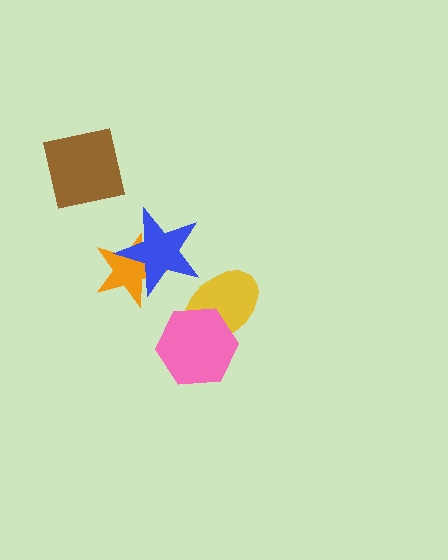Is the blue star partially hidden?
No, no other shape covers it.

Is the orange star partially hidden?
Yes, it is partially covered by another shape.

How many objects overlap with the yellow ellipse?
1 object overlaps with the yellow ellipse.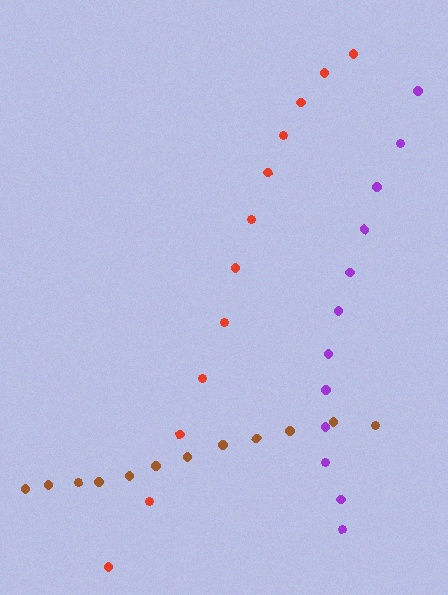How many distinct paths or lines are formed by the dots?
There are 3 distinct paths.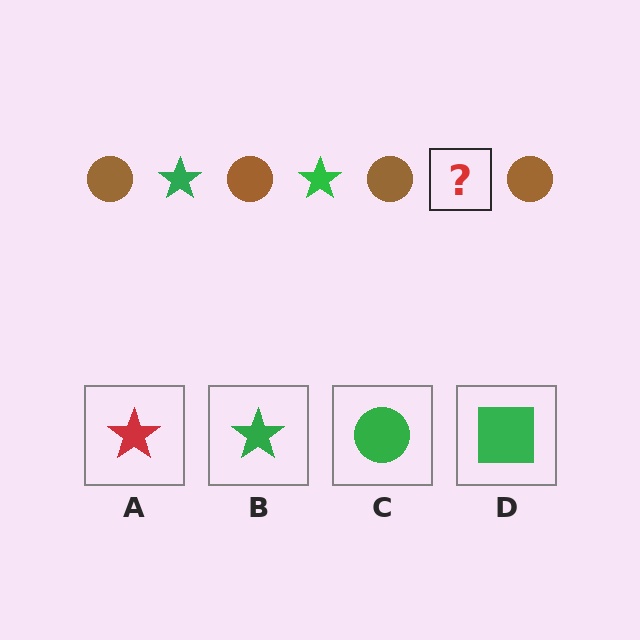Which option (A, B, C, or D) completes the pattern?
B.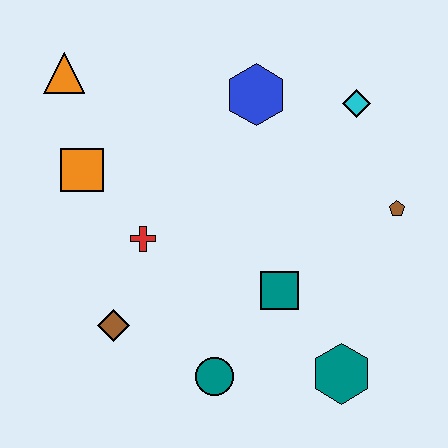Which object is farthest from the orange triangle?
The teal hexagon is farthest from the orange triangle.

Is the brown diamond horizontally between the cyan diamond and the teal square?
No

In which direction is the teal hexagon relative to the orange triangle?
The teal hexagon is below the orange triangle.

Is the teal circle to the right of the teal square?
No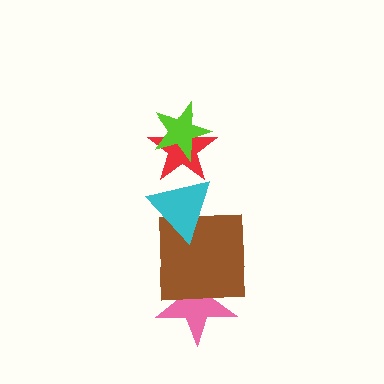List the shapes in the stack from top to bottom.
From top to bottom: the lime star, the red star, the cyan triangle, the brown square, the pink star.